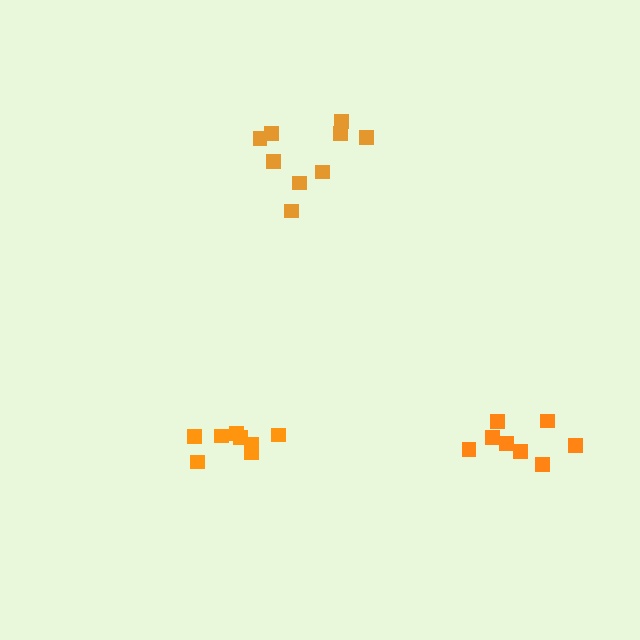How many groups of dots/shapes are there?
There are 3 groups.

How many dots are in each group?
Group 1: 9 dots, Group 2: 8 dots, Group 3: 8 dots (25 total).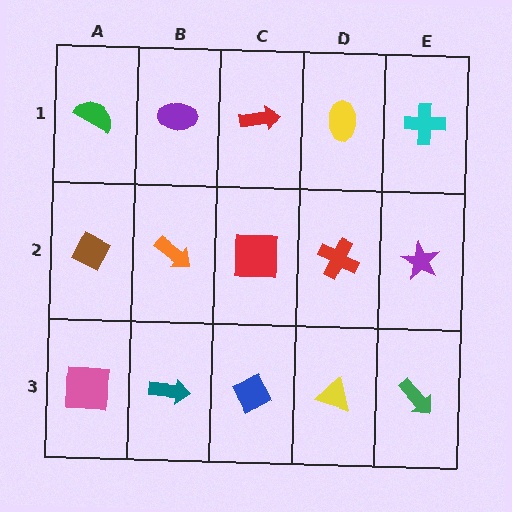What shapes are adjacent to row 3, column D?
A red cross (row 2, column D), a blue diamond (row 3, column C), a green arrow (row 3, column E).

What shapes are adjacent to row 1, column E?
A purple star (row 2, column E), a yellow ellipse (row 1, column D).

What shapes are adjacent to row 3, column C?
A red square (row 2, column C), a teal arrow (row 3, column B), a yellow triangle (row 3, column D).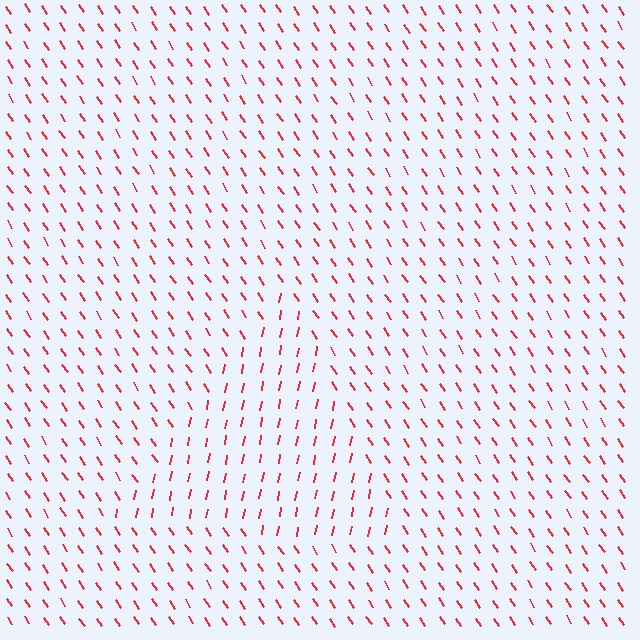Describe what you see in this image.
The image is filled with small red line segments. A triangle region in the image has lines oriented differently from the surrounding lines, creating a visible texture boundary.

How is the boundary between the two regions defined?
The boundary is defined purely by a change in line orientation (approximately 45 degrees difference). All lines are the same color and thickness.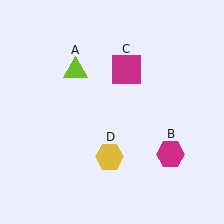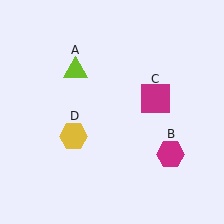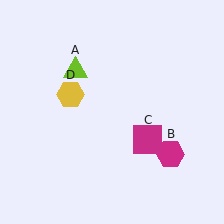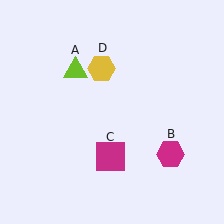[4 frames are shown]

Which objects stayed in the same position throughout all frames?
Lime triangle (object A) and magenta hexagon (object B) remained stationary.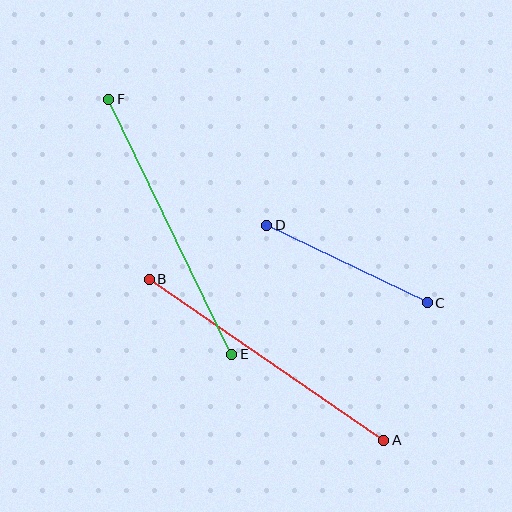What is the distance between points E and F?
The distance is approximately 283 pixels.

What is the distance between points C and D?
The distance is approximately 178 pixels.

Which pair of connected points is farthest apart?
Points A and B are farthest apart.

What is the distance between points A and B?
The distance is approximately 284 pixels.